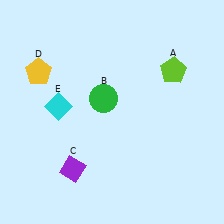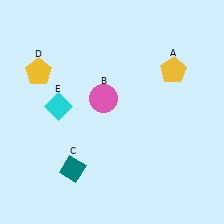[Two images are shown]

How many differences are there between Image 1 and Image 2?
There are 3 differences between the two images.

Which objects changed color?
A changed from lime to yellow. B changed from green to pink. C changed from purple to teal.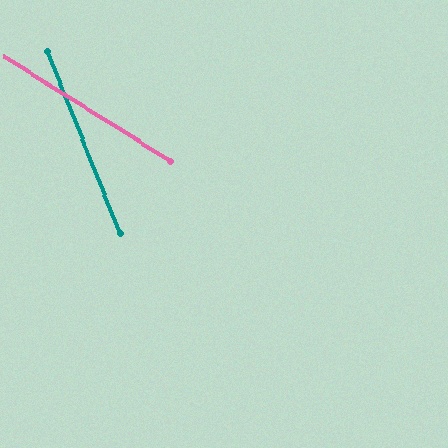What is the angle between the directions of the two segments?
Approximately 37 degrees.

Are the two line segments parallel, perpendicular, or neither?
Neither parallel nor perpendicular — they differ by about 37°.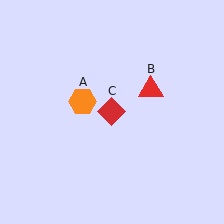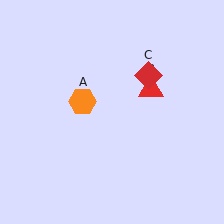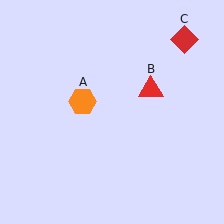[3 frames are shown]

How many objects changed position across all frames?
1 object changed position: red diamond (object C).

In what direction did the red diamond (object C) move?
The red diamond (object C) moved up and to the right.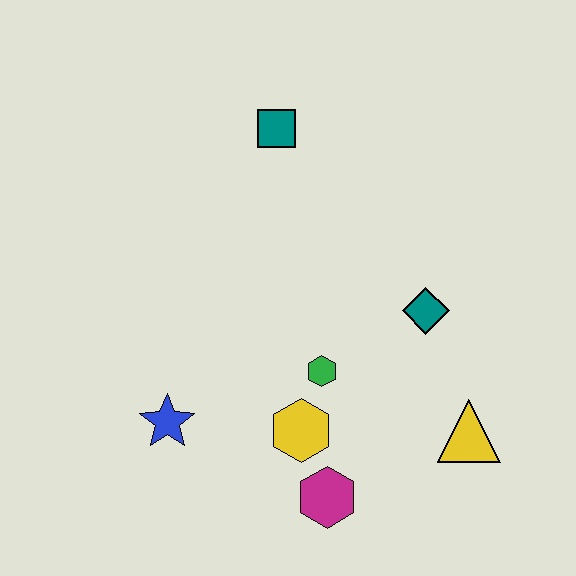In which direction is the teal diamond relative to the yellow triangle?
The teal diamond is above the yellow triangle.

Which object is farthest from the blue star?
The teal square is farthest from the blue star.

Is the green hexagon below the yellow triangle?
No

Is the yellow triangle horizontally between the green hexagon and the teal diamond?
No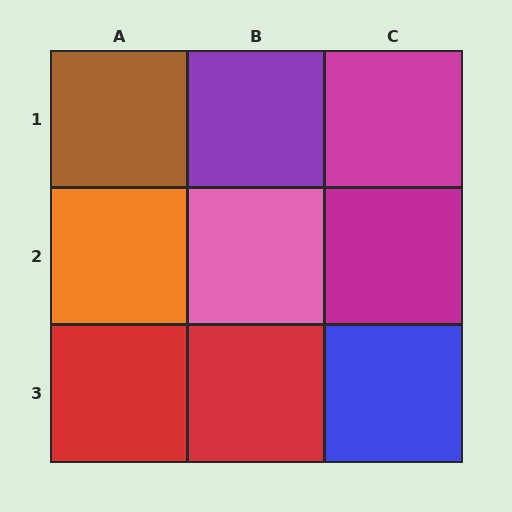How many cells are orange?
1 cell is orange.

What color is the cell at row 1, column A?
Brown.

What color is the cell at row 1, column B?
Purple.